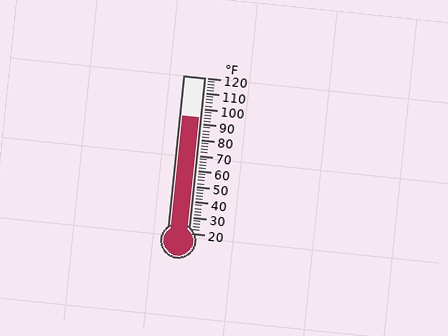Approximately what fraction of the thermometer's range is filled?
The thermometer is filled to approximately 75% of its range.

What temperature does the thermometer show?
The thermometer shows approximately 94°F.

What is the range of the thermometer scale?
The thermometer scale ranges from 20°F to 120°F.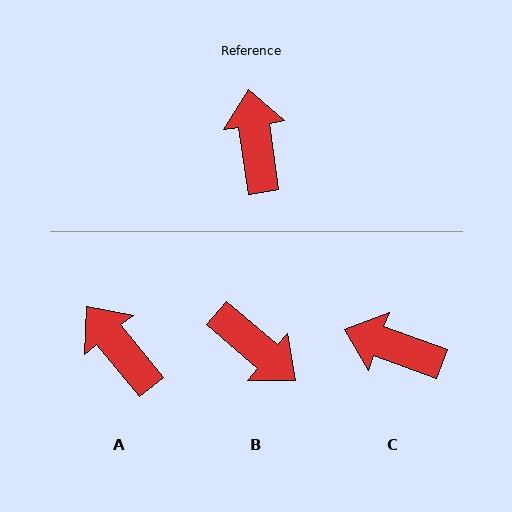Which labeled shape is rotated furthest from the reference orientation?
B, about 139 degrees away.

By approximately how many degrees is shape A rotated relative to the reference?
Approximately 31 degrees counter-clockwise.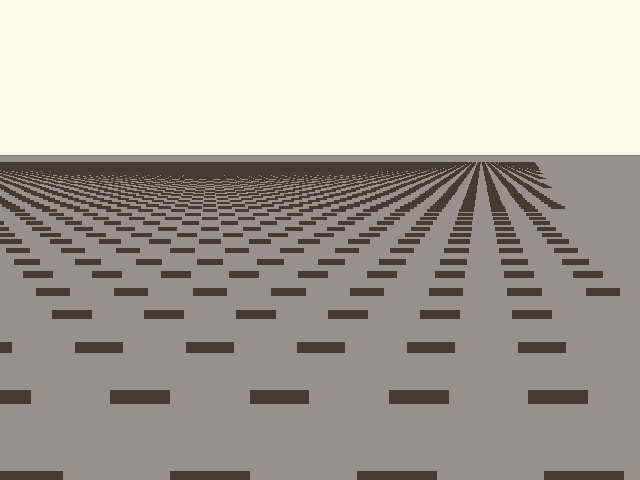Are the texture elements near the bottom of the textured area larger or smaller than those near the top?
Larger. Near the bottom, elements are closer to the viewer and appear at a bigger on-screen size.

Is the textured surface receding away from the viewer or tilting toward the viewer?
The surface is receding away from the viewer. Texture elements get smaller and denser toward the top.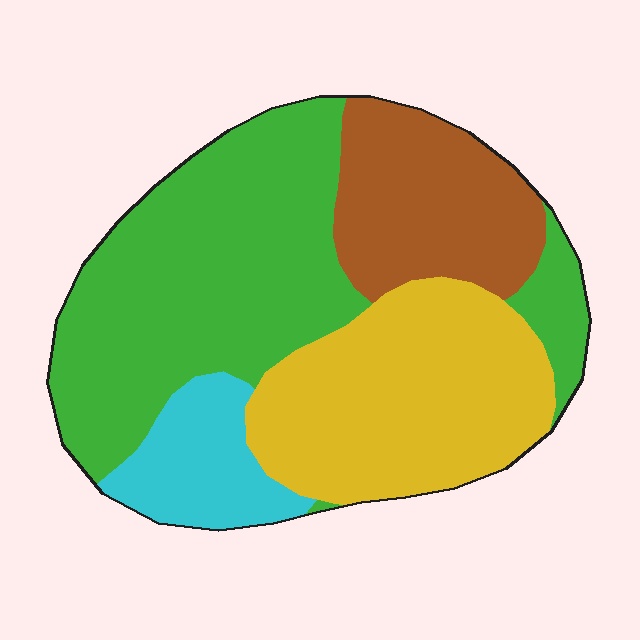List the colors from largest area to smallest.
From largest to smallest: green, yellow, brown, cyan.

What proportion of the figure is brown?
Brown takes up about one sixth (1/6) of the figure.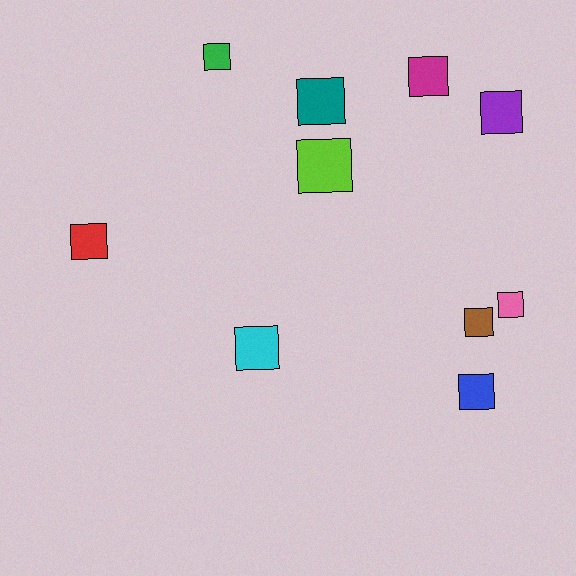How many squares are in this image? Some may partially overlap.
There are 10 squares.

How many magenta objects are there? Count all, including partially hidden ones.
There is 1 magenta object.